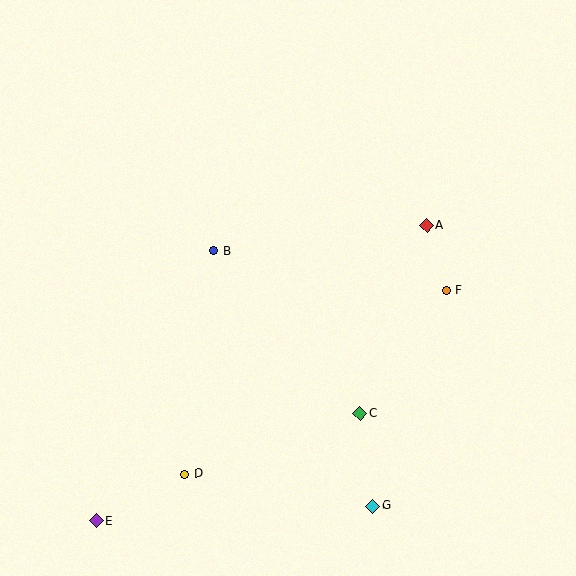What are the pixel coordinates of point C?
Point C is at (360, 413).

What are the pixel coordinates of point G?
Point G is at (373, 506).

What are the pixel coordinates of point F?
Point F is at (446, 290).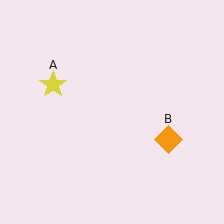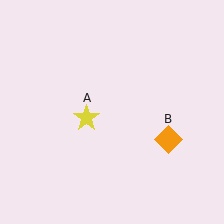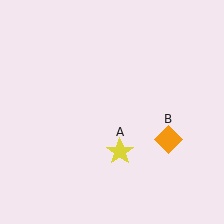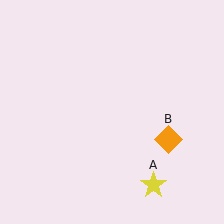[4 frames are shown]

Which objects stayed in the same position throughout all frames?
Orange diamond (object B) remained stationary.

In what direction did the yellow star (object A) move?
The yellow star (object A) moved down and to the right.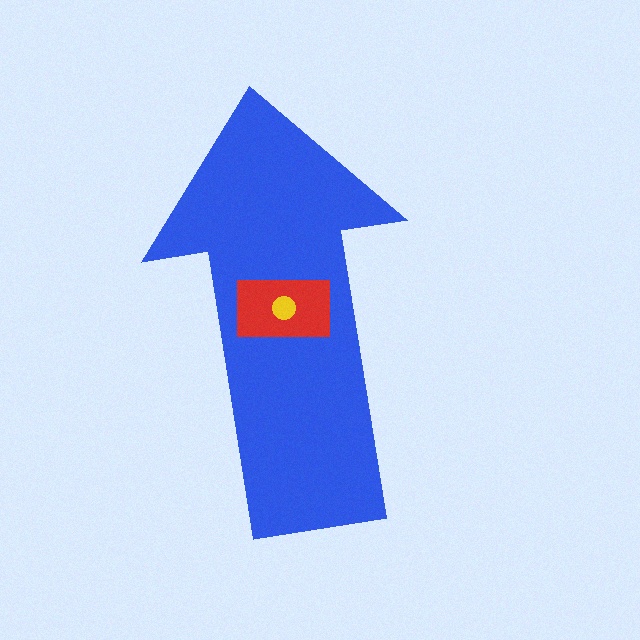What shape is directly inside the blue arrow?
The red rectangle.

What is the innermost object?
The yellow circle.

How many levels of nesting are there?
3.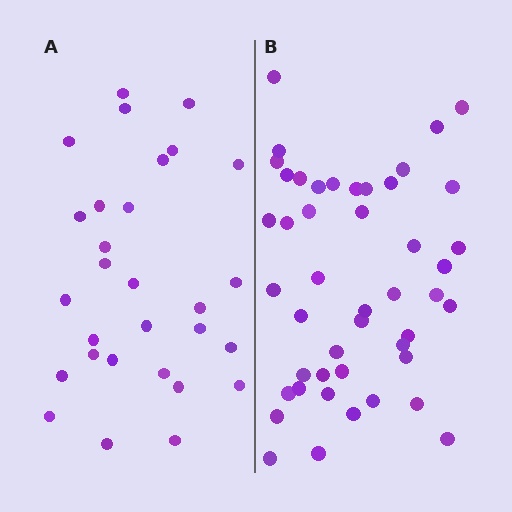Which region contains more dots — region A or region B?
Region B (the right region) has more dots.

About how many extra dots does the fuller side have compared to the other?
Region B has approximately 15 more dots than region A.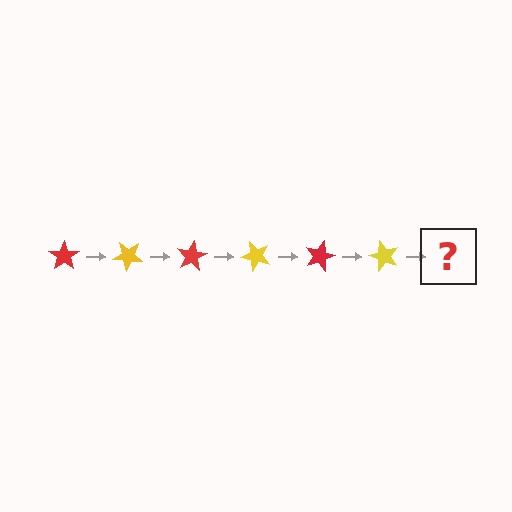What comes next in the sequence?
The next element should be a red star, rotated 240 degrees from the start.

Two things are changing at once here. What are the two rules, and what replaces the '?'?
The two rules are that it rotates 40 degrees each step and the color cycles through red and yellow. The '?' should be a red star, rotated 240 degrees from the start.